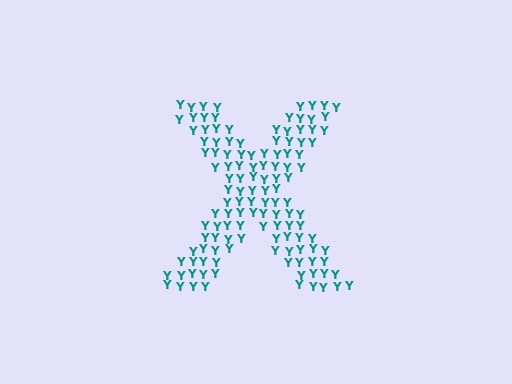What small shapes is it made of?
It is made of small letter Y's.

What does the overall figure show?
The overall figure shows the letter X.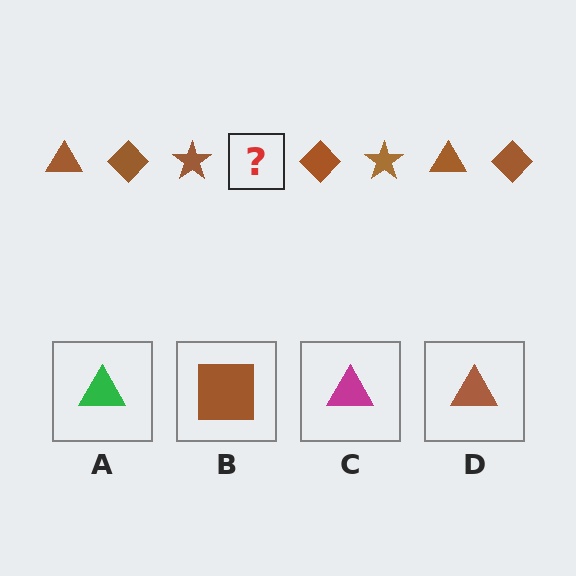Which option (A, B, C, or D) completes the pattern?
D.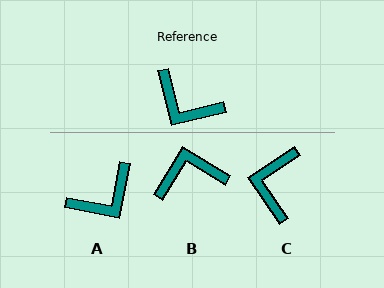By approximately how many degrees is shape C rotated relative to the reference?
Approximately 69 degrees clockwise.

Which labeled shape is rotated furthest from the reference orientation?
B, about 135 degrees away.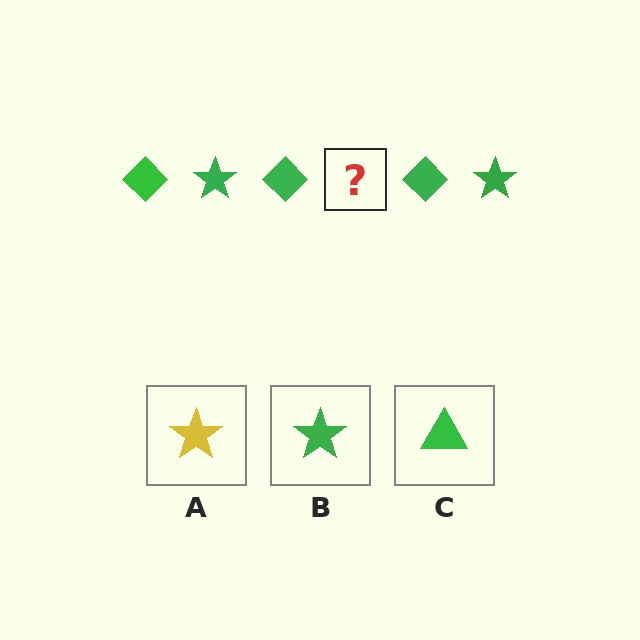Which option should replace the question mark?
Option B.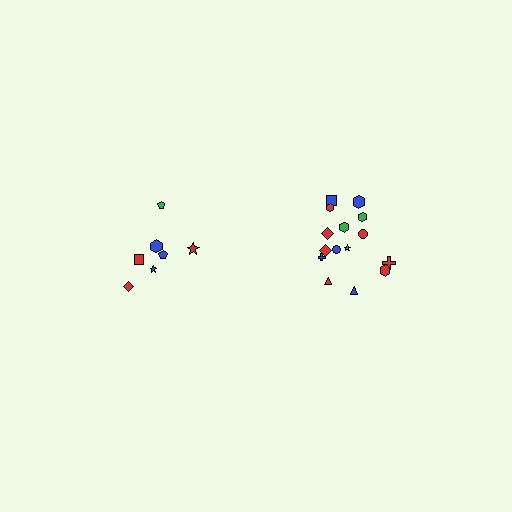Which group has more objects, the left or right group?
The right group.